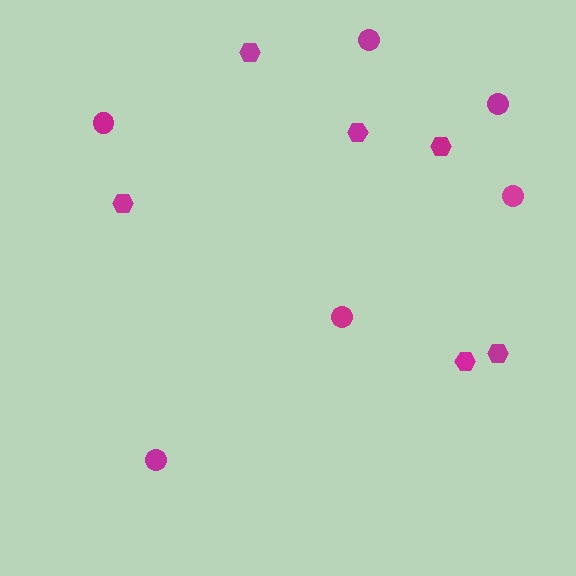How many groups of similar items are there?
There are 2 groups: one group of hexagons (6) and one group of circles (6).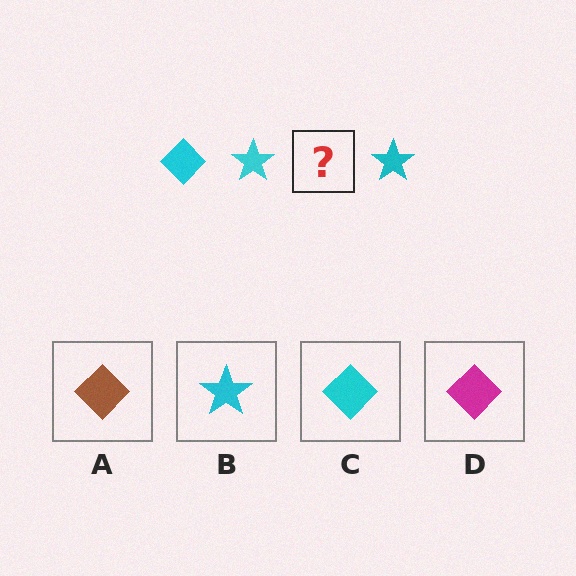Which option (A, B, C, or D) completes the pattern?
C.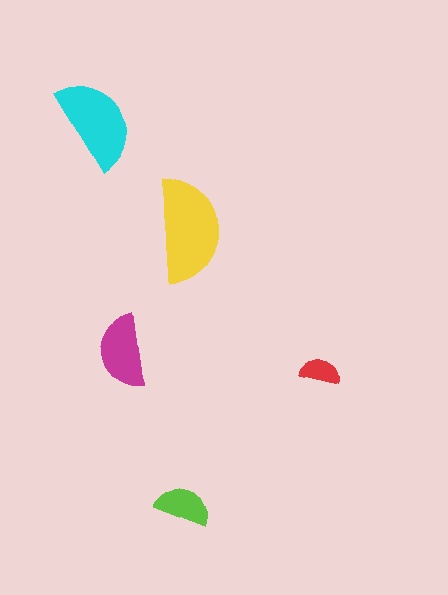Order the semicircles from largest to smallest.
the yellow one, the cyan one, the magenta one, the lime one, the red one.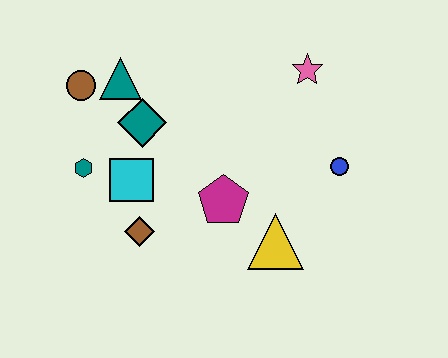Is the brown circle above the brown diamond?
Yes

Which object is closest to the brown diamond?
The cyan square is closest to the brown diamond.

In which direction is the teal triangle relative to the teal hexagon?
The teal triangle is above the teal hexagon.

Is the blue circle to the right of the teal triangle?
Yes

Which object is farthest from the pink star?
The teal hexagon is farthest from the pink star.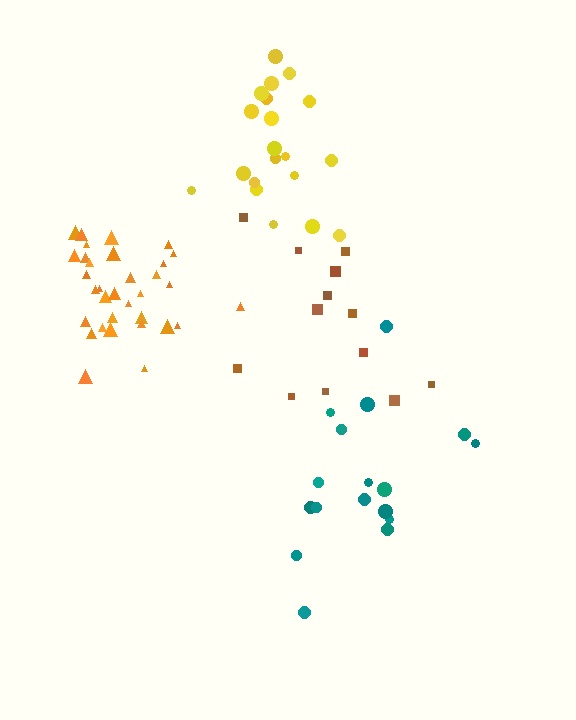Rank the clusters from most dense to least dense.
orange, yellow, brown, teal.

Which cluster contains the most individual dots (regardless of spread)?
Orange (35).